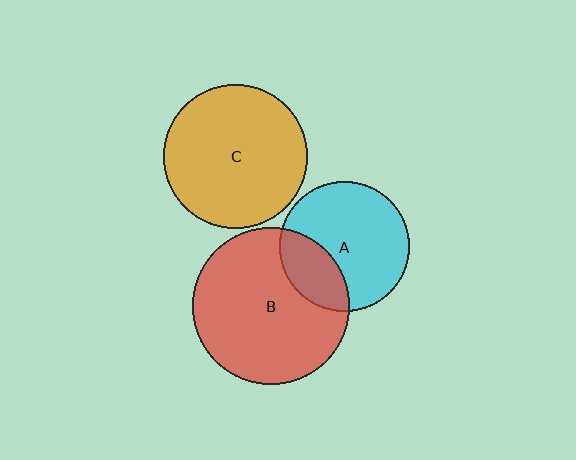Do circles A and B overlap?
Yes.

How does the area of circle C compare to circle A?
Approximately 1.2 times.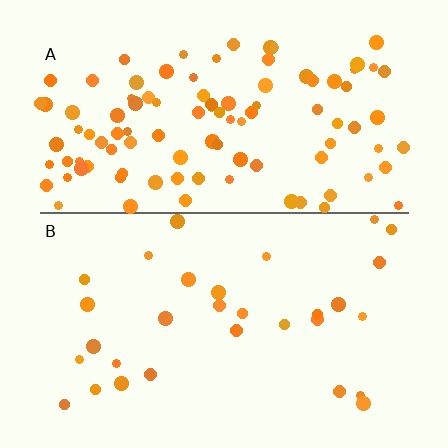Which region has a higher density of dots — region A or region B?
A (the top).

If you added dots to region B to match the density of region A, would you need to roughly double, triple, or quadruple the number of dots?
Approximately triple.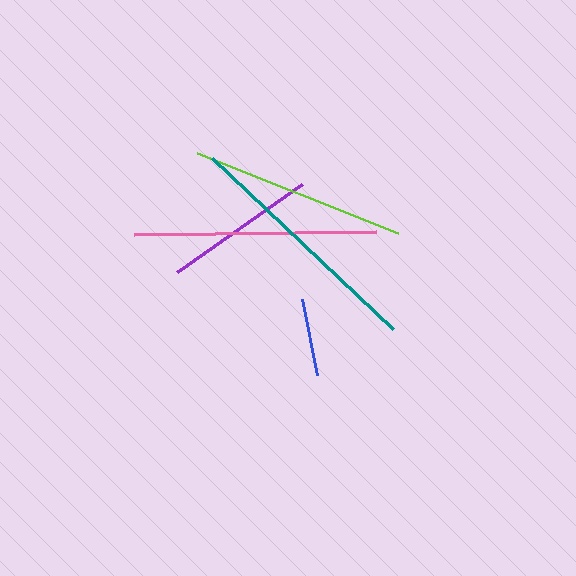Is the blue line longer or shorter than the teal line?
The teal line is longer than the blue line.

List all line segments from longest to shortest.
From longest to shortest: teal, pink, lime, purple, blue.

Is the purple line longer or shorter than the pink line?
The pink line is longer than the purple line.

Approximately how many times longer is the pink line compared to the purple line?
The pink line is approximately 1.6 times the length of the purple line.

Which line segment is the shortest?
The blue line is the shortest at approximately 78 pixels.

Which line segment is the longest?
The teal line is the longest at approximately 250 pixels.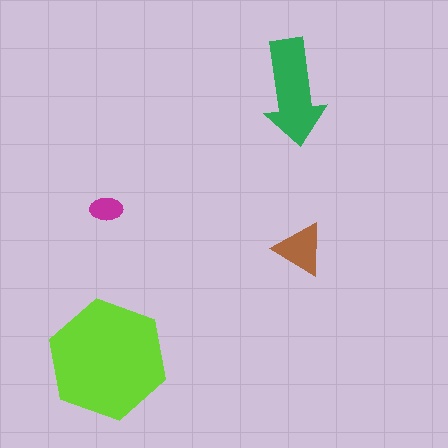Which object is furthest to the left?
The magenta ellipse is leftmost.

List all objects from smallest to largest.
The magenta ellipse, the brown triangle, the green arrow, the lime hexagon.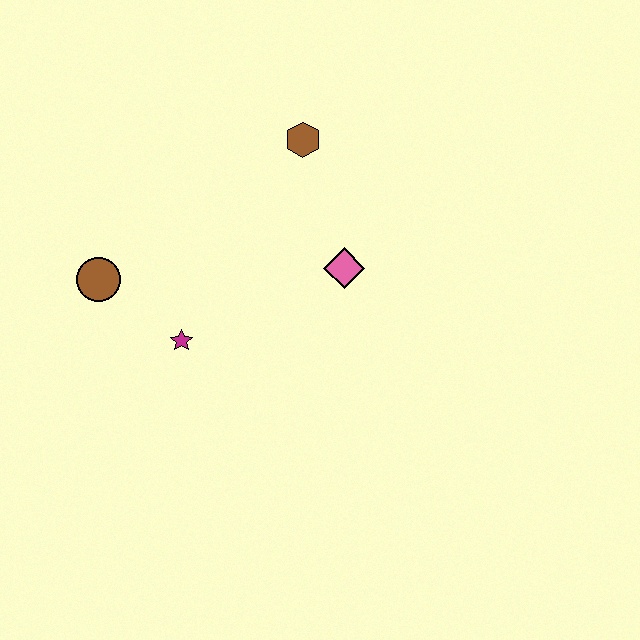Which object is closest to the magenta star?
The brown circle is closest to the magenta star.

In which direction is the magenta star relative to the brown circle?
The magenta star is to the right of the brown circle.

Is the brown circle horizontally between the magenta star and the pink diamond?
No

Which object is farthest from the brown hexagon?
The brown circle is farthest from the brown hexagon.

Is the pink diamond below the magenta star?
No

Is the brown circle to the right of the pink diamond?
No